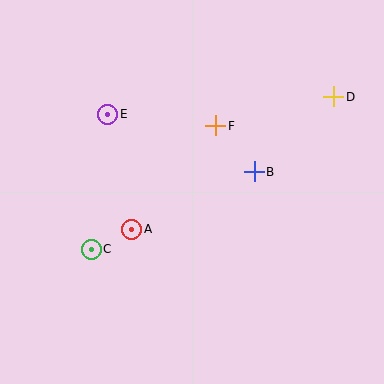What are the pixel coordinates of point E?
Point E is at (108, 114).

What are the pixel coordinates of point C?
Point C is at (91, 249).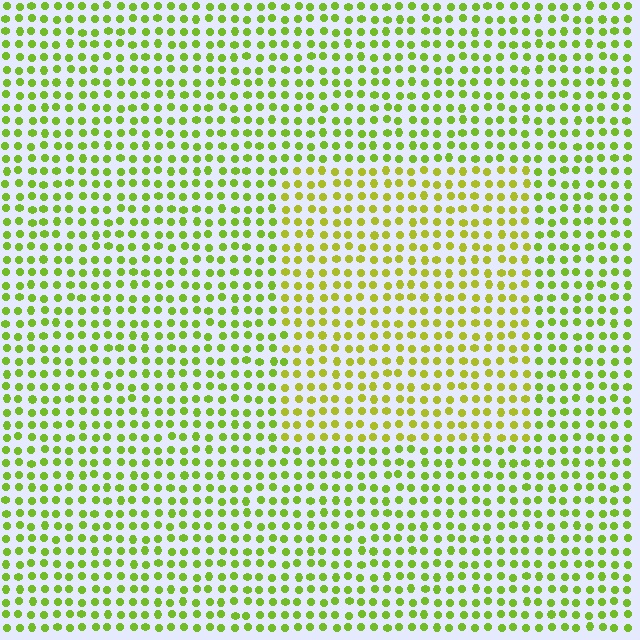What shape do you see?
I see a rectangle.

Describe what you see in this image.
The image is filled with small lime elements in a uniform arrangement. A rectangle-shaped region is visible where the elements are tinted to a slightly different hue, forming a subtle color boundary.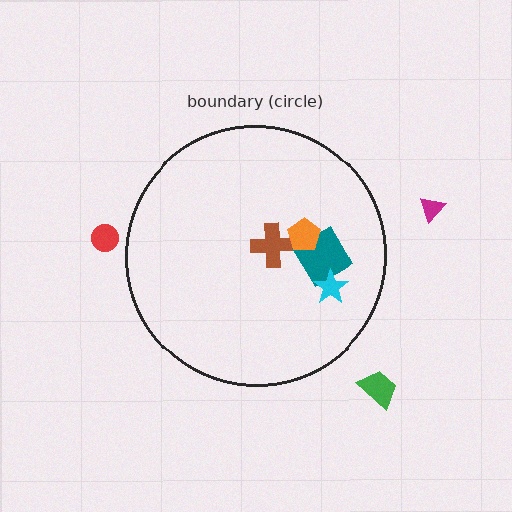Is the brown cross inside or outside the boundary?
Inside.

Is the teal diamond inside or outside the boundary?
Inside.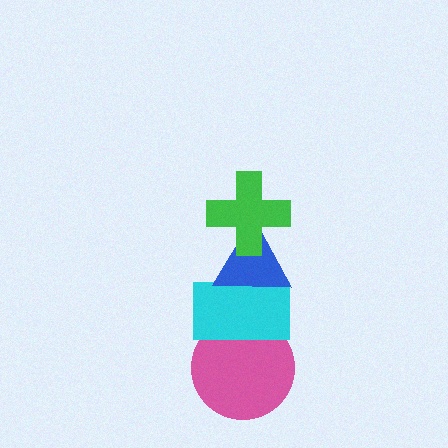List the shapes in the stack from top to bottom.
From top to bottom: the green cross, the blue triangle, the cyan rectangle, the pink circle.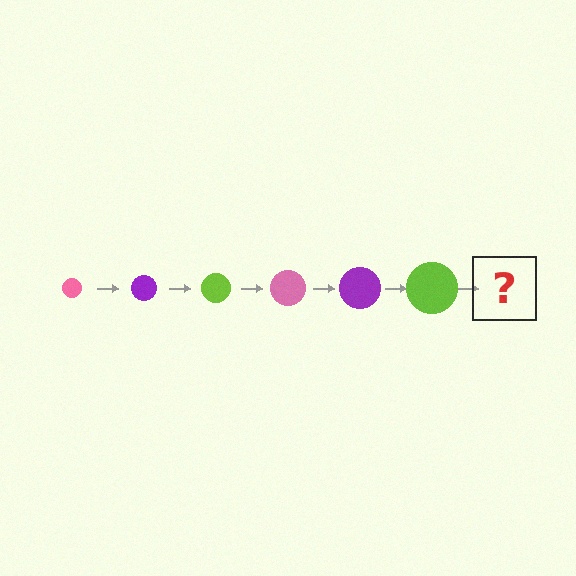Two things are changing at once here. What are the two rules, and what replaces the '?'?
The two rules are that the circle grows larger each step and the color cycles through pink, purple, and lime. The '?' should be a pink circle, larger than the previous one.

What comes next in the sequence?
The next element should be a pink circle, larger than the previous one.